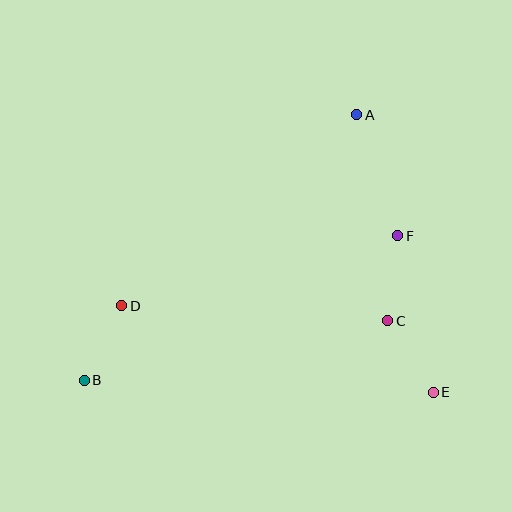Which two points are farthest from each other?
Points A and B are farthest from each other.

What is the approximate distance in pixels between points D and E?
The distance between D and E is approximately 323 pixels.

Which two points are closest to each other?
Points B and D are closest to each other.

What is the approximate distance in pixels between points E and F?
The distance between E and F is approximately 161 pixels.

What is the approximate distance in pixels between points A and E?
The distance between A and E is approximately 288 pixels.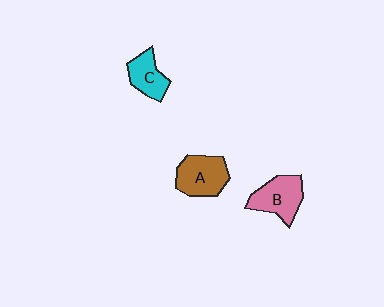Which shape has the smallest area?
Shape C (cyan).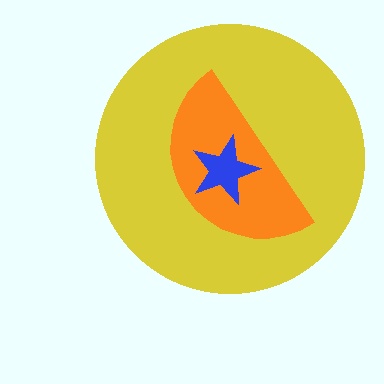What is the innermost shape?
The blue star.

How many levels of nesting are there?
3.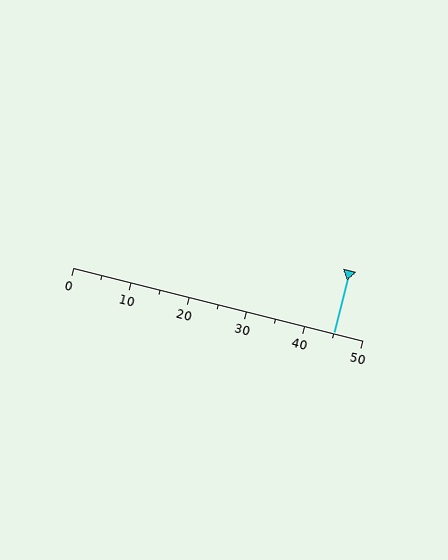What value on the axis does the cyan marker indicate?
The marker indicates approximately 45.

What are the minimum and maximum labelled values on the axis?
The axis runs from 0 to 50.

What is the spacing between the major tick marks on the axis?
The major ticks are spaced 10 apart.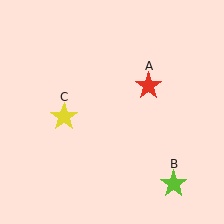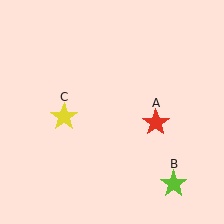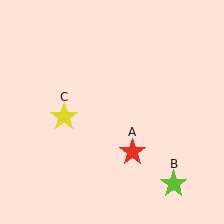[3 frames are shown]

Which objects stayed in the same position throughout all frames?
Lime star (object B) and yellow star (object C) remained stationary.